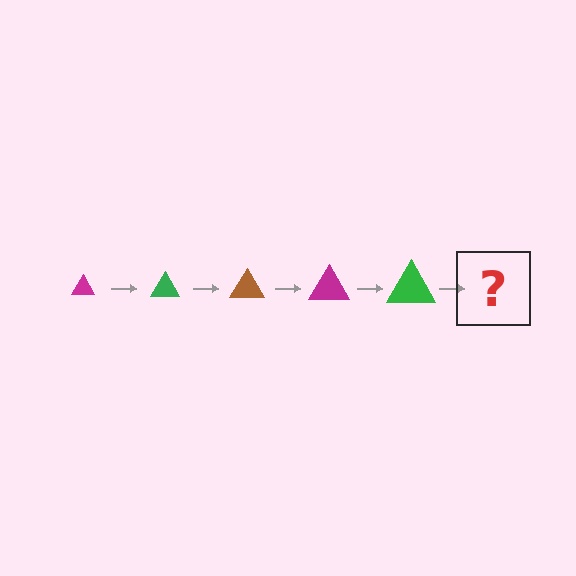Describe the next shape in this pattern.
It should be a brown triangle, larger than the previous one.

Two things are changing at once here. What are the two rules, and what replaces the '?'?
The two rules are that the triangle grows larger each step and the color cycles through magenta, green, and brown. The '?' should be a brown triangle, larger than the previous one.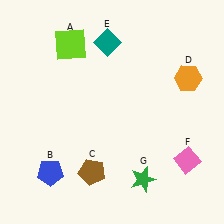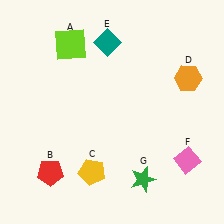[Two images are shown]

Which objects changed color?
B changed from blue to red. C changed from brown to yellow.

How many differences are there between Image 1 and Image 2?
There are 2 differences between the two images.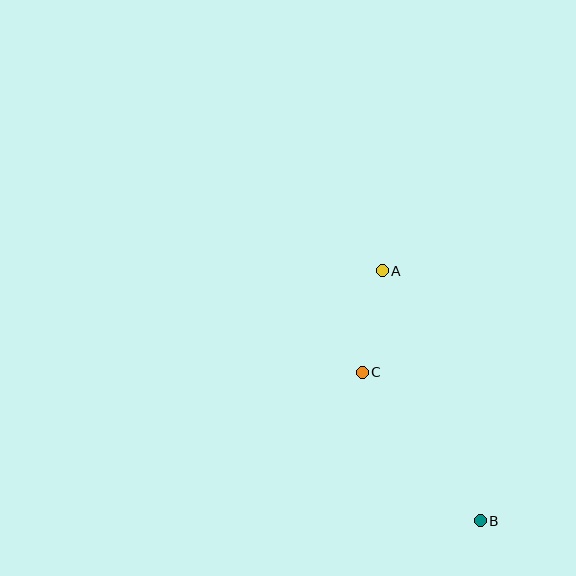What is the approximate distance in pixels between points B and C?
The distance between B and C is approximately 190 pixels.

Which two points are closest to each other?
Points A and C are closest to each other.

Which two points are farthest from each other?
Points A and B are farthest from each other.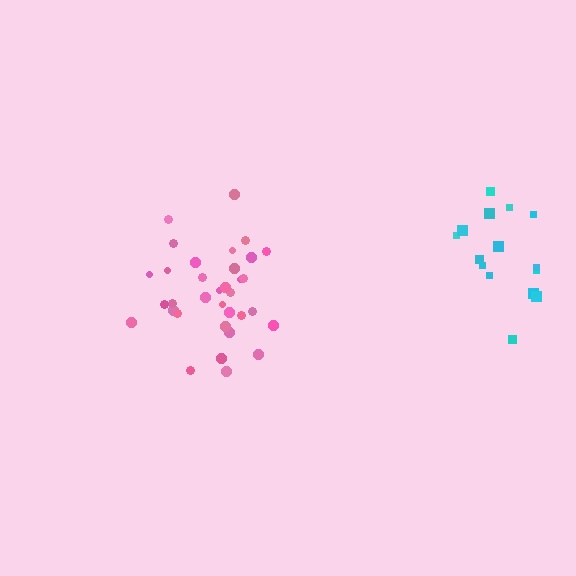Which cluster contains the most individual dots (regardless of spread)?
Pink (34).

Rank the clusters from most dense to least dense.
pink, cyan.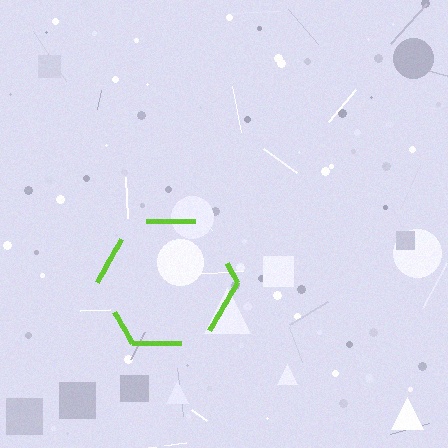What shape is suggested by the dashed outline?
The dashed outline suggests a hexagon.